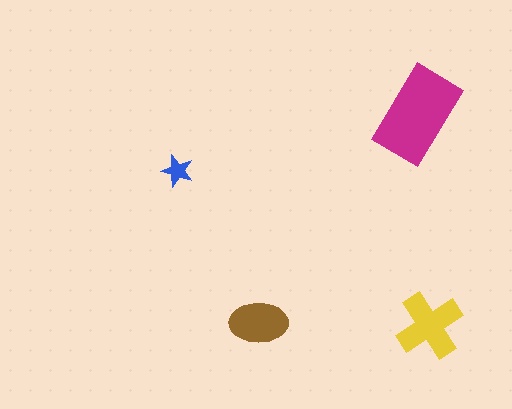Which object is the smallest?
The blue star.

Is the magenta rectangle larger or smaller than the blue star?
Larger.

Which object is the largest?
The magenta rectangle.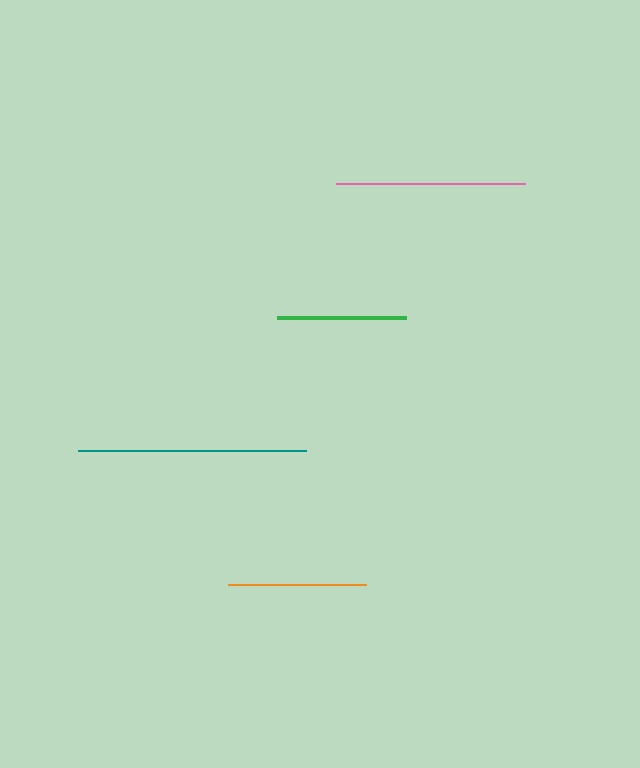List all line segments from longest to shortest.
From longest to shortest: teal, pink, orange, green.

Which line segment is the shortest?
The green line is the shortest at approximately 129 pixels.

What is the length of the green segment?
The green segment is approximately 129 pixels long.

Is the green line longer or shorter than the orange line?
The orange line is longer than the green line.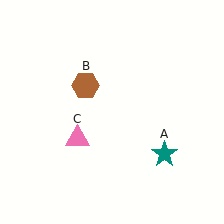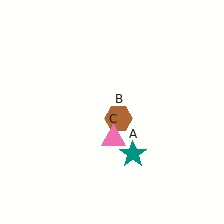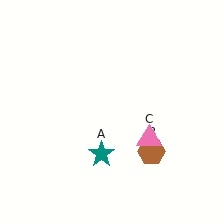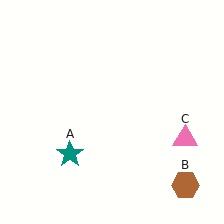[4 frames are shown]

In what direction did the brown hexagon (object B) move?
The brown hexagon (object B) moved down and to the right.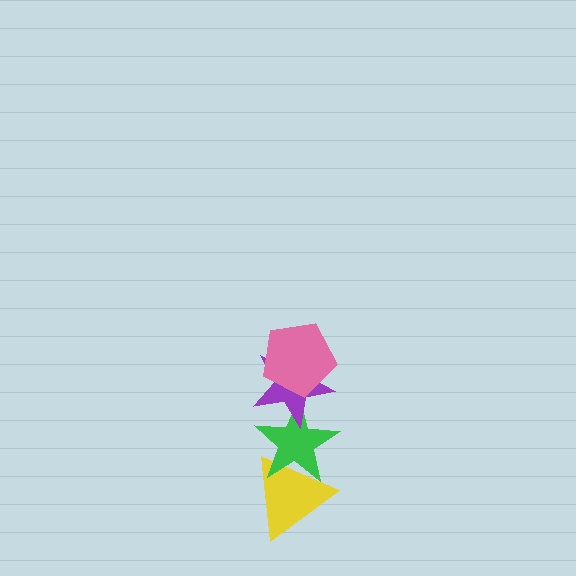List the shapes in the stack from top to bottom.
From top to bottom: the pink pentagon, the purple star, the green star, the yellow triangle.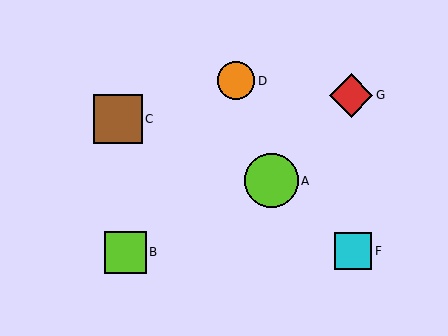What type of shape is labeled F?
Shape F is a cyan square.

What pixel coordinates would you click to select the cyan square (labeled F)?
Click at (353, 251) to select the cyan square F.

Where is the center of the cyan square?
The center of the cyan square is at (353, 251).